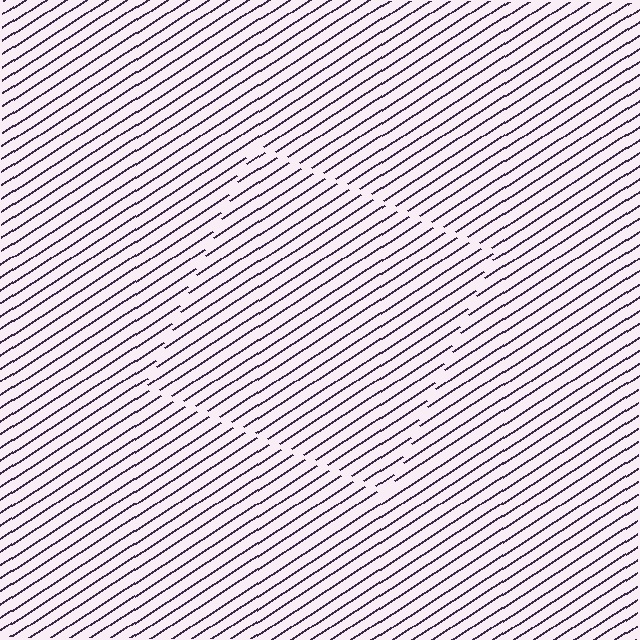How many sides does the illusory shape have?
4 sides — the line-ends trace a square.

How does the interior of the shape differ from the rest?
The interior of the shape contains the same grating, shifted by half a period — the contour is defined by the phase discontinuity where line-ends from the inner and outer gratings abut.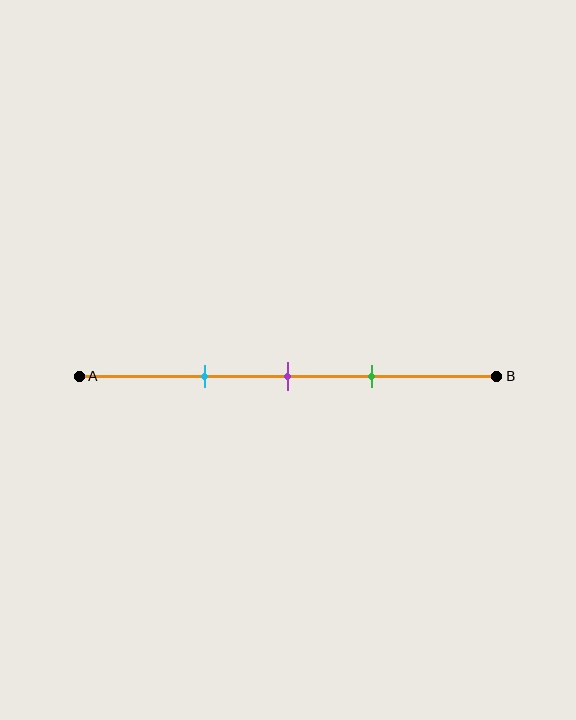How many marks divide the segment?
There are 3 marks dividing the segment.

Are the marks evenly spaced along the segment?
Yes, the marks are approximately evenly spaced.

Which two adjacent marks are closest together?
The purple and green marks are the closest adjacent pair.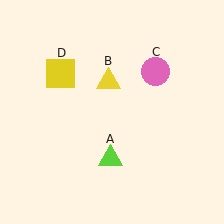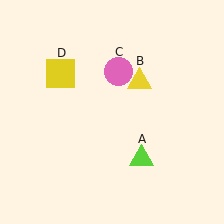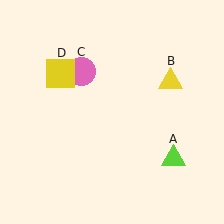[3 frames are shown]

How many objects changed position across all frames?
3 objects changed position: lime triangle (object A), yellow triangle (object B), pink circle (object C).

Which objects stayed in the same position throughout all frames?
Yellow square (object D) remained stationary.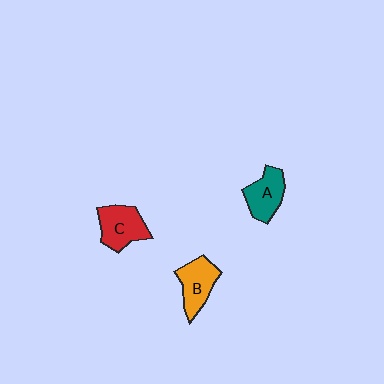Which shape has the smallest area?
Shape A (teal).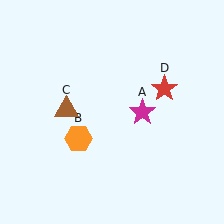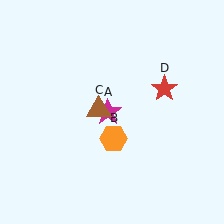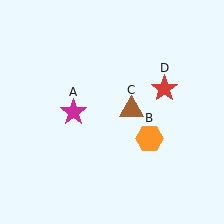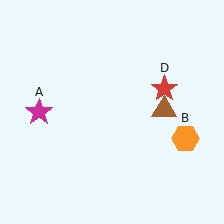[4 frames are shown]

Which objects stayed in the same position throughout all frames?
Red star (object D) remained stationary.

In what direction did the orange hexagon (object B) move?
The orange hexagon (object B) moved right.